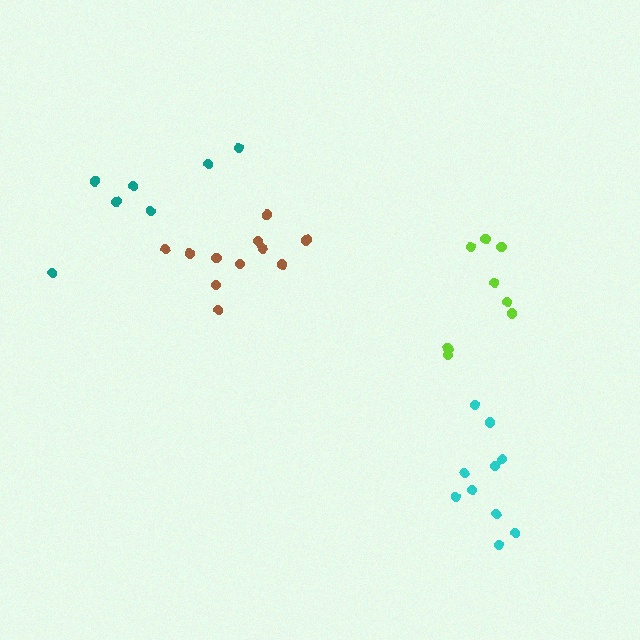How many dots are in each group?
Group 1: 11 dots, Group 2: 10 dots, Group 3: 8 dots, Group 4: 7 dots (36 total).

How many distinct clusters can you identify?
There are 4 distinct clusters.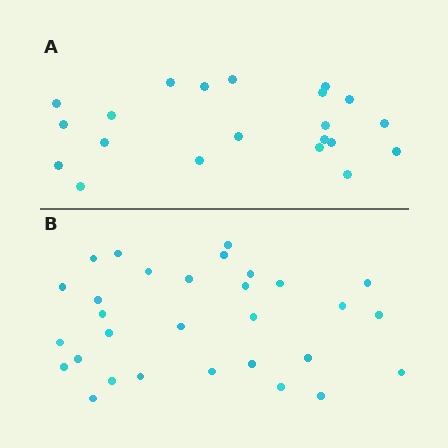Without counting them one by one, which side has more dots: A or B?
Region B (the bottom region) has more dots.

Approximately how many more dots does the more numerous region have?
Region B has roughly 8 or so more dots than region A.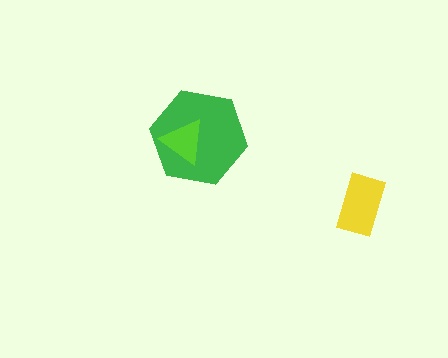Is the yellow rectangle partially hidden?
No, no other shape covers it.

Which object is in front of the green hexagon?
The lime triangle is in front of the green hexagon.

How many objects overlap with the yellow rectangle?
0 objects overlap with the yellow rectangle.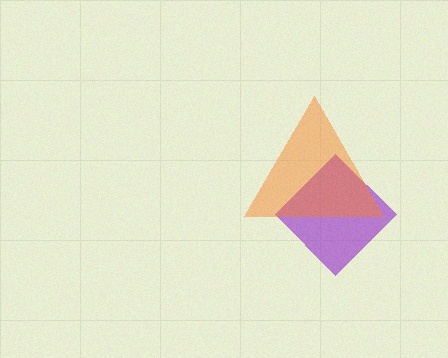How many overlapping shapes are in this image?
There are 2 overlapping shapes in the image.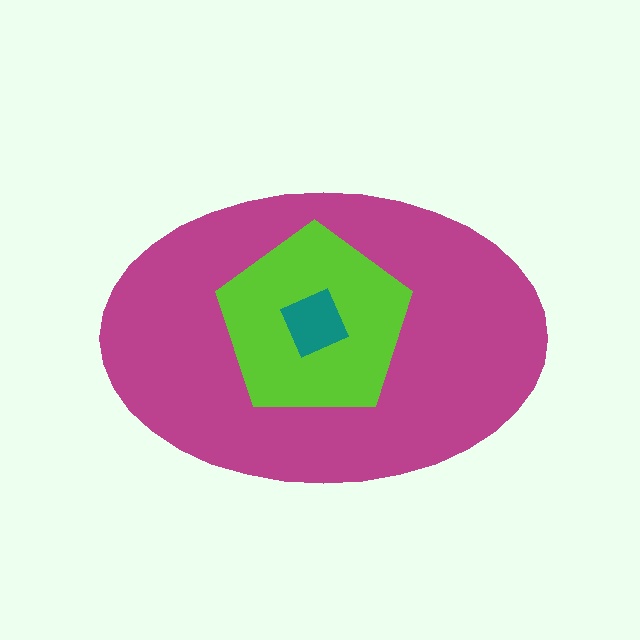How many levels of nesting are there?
3.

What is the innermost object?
The teal square.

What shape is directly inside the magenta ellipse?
The lime pentagon.